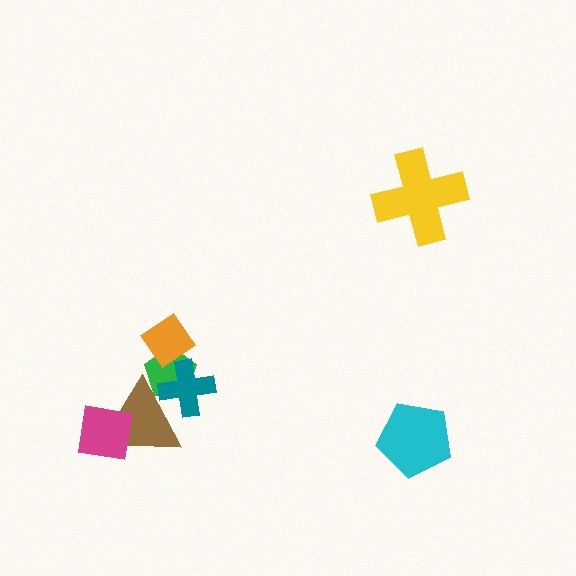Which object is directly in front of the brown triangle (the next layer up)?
The magenta square is directly in front of the brown triangle.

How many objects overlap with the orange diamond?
1 object overlaps with the orange diamond.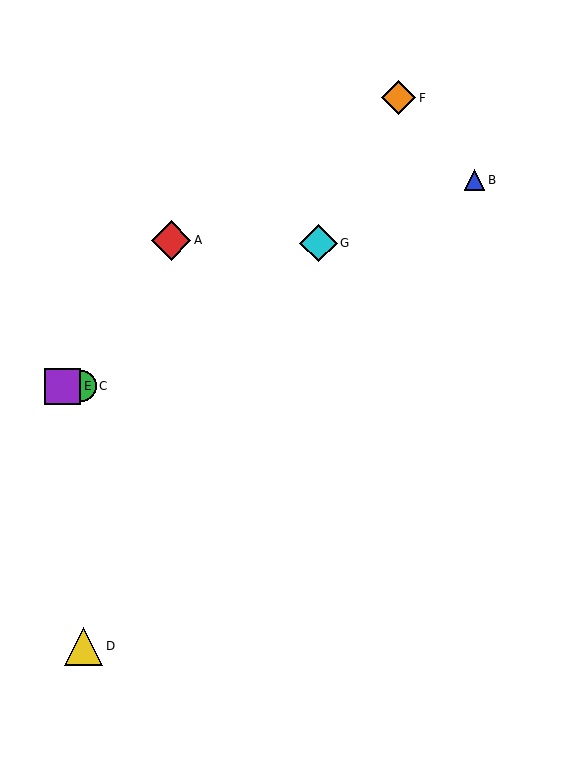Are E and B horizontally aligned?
No, E is at y≈386 and B is at y≈180.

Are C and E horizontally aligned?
Yes, both are at y≈386.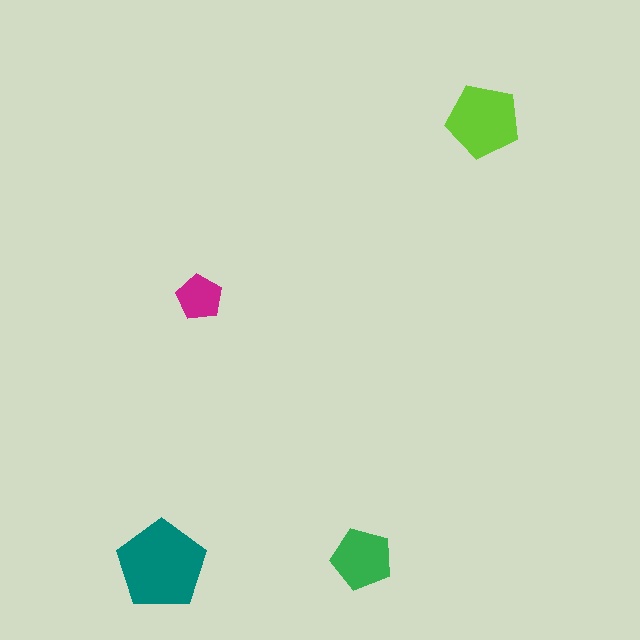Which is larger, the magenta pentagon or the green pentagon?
The green one.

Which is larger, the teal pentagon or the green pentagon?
The teal one.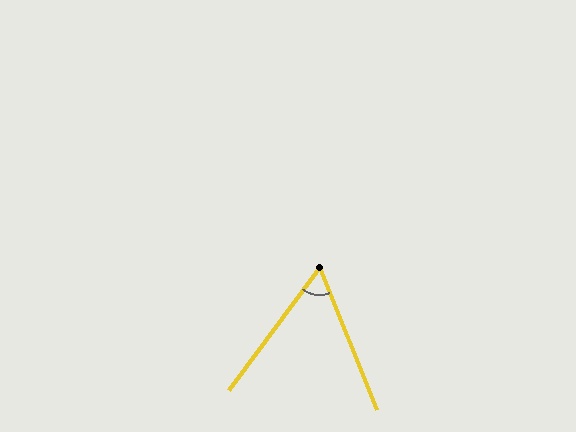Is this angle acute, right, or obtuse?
It is acute.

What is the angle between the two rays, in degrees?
Approximately 58 degrees.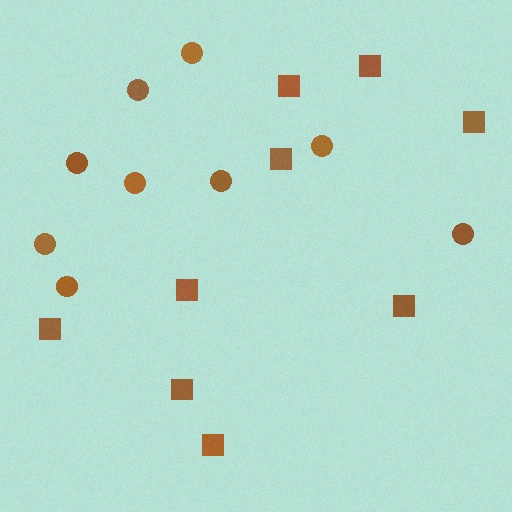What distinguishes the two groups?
There are 2 groups: one group of circles (9) and one group of squares (9).